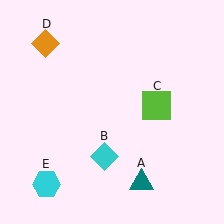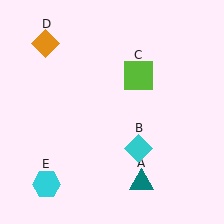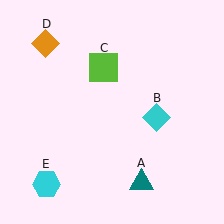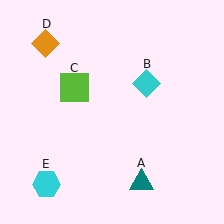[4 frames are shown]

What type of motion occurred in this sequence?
The cyan diamond (object B), lime square (object C) rotated counterclockwise around the center of the scene.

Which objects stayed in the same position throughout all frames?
Teal triangle (object A) and orange diamond (object D) and cyan hexagon (object E) remained stationary.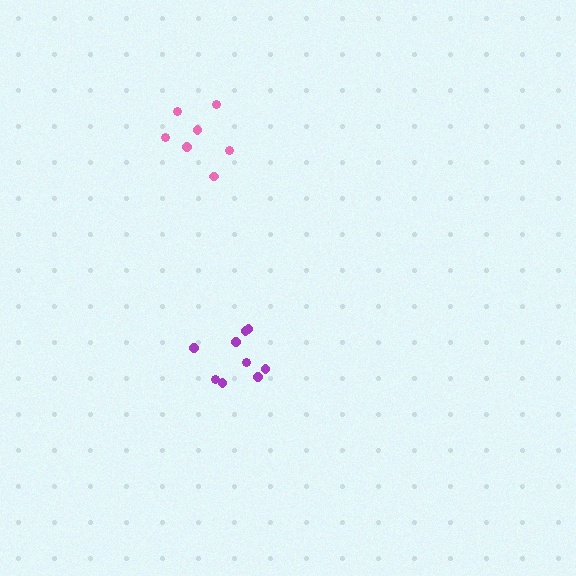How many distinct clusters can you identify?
There are 2 distinct clusters.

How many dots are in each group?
Group 1: 7 dots, Group 2: 9 dots (16 total).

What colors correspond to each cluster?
The clusters are colored: pink, purple.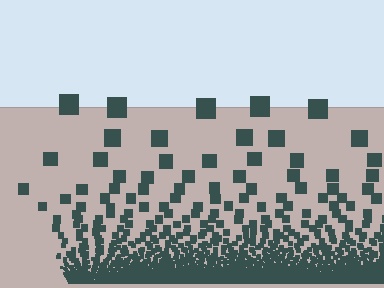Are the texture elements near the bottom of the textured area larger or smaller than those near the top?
Smaller. The gradient is inverted — elements near the bottom are smaller and denser.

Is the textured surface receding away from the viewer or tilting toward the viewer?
The surface appears to tilt toward the viewer. Texture elements get larger and sparser toward the top.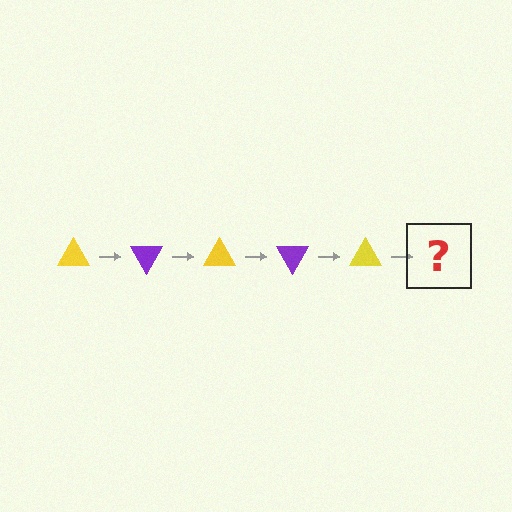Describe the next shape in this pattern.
It should be a purple triangle, rotated 300 degrees from the start.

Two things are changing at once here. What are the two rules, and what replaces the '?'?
The two rules are that it rotates 60 degrees each step and the color cycles through yellow and purple. The '?' should be a purple triangle, rotated 300 degrees from the start.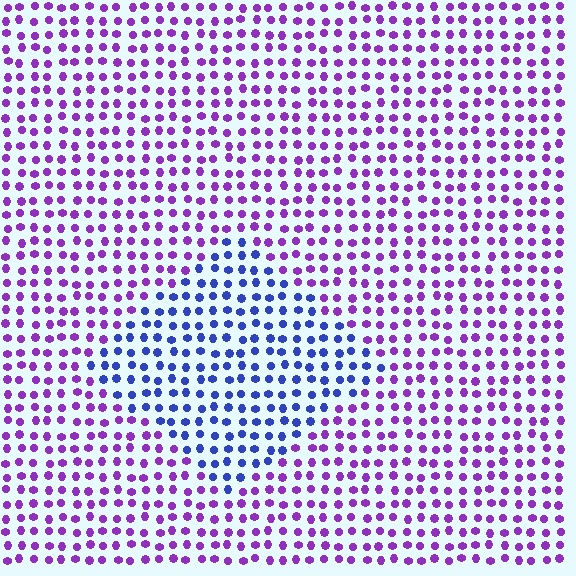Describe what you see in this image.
The image is filled with small purple elements in a uniform arrangement. A diamond-shaped region is visible where the elements are tinted to a slightly different hue, forming a subtle color boundary.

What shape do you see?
I see a diamond.